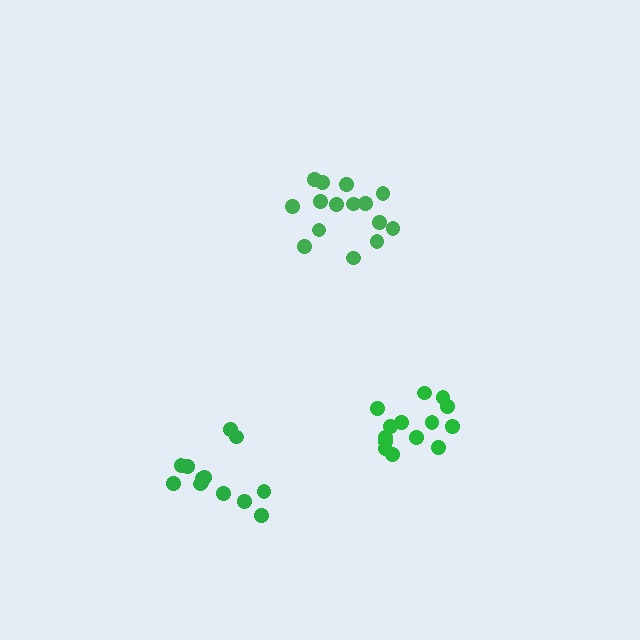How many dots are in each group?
Group 1: 13 dots, Group 2: 15 dots, Group 3: 14 dots (42 total).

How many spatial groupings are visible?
There are 3 spatial groupings.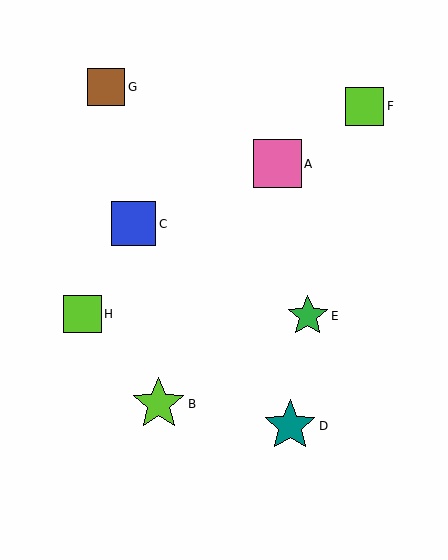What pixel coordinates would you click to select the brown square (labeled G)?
Click at (106, 87) to select the brown square G.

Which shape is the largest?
The lime star (labeled B) is the largest.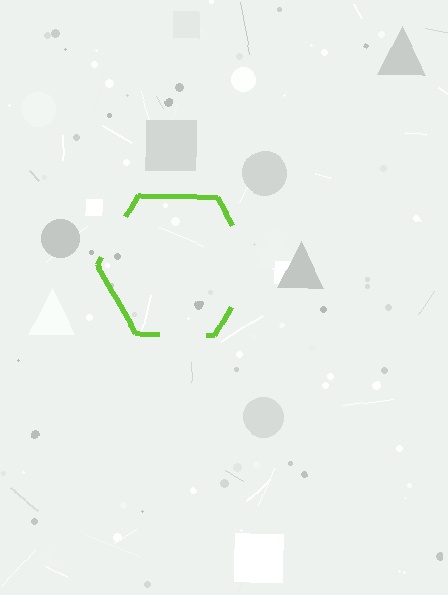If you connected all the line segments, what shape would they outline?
They would outline a hexagon.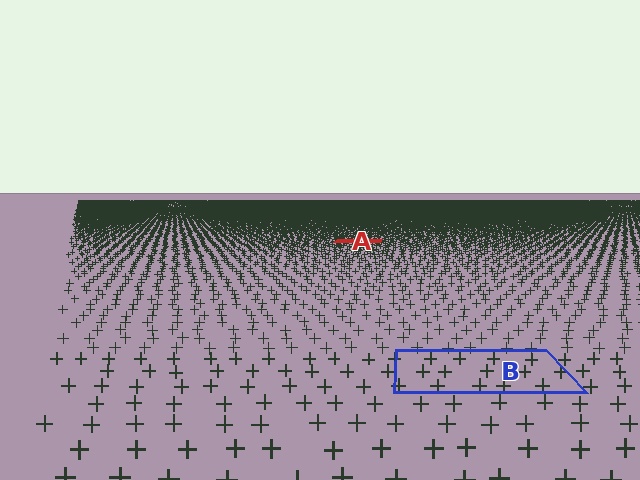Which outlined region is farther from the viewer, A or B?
Region A is farther from the viewer — the texture elements inside it appear smaller and more densely packed.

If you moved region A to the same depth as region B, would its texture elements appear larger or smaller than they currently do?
They would appear larger. At a closer depth, the same texture elements are projected at a bigger on-screen size.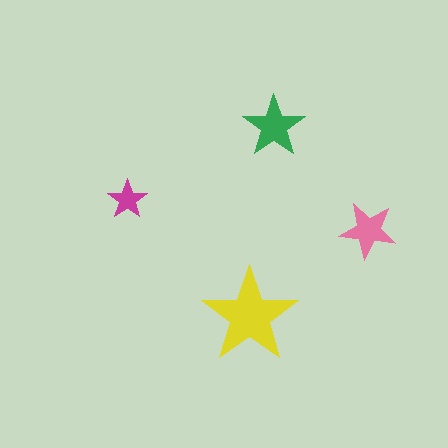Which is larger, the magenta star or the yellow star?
The yellow one.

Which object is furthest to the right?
The pink star is rightmost.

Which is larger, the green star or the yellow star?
The yellow one.